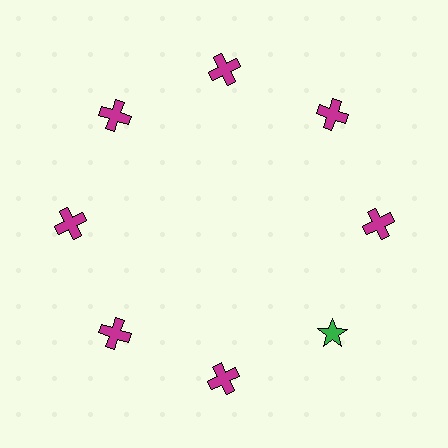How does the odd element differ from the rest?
It differs in both color (green instead of magenta) and shape (star instead of cross).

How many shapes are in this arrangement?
There are 8 shapes arranged in a ring pattern.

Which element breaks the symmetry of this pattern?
The green star at roughly the 4 o'clock position breaks the symmetry. All other shapes are magenta crosses.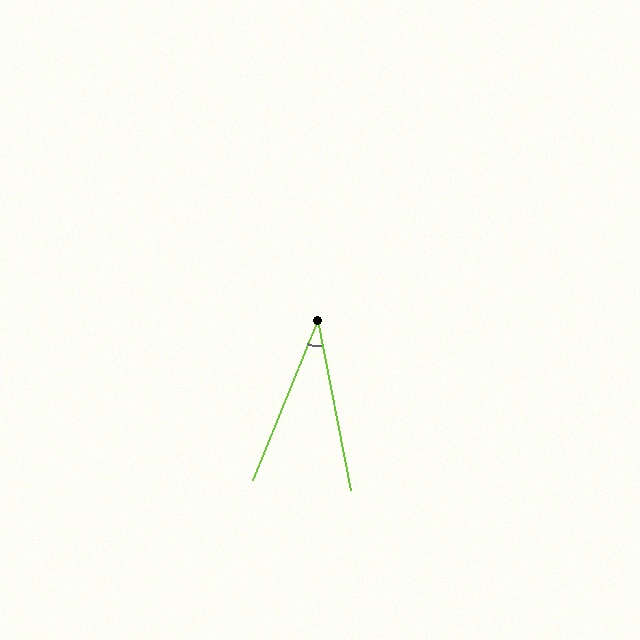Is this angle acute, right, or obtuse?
It is acute.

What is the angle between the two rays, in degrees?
Approximately 33 degrees.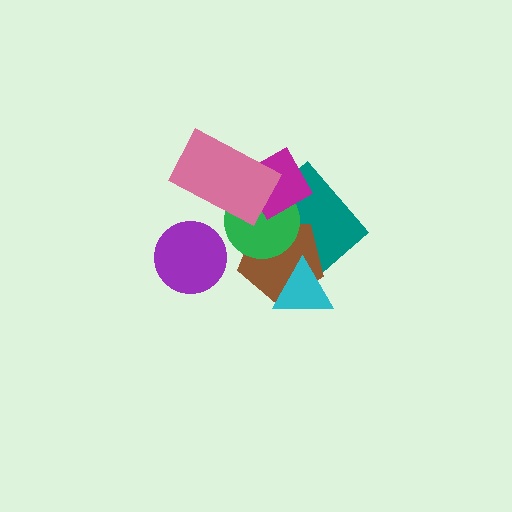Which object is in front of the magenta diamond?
The pink rectangle is in front of the magenta diamond.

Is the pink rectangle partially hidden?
No, no other shape covers it.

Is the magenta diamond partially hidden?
Yes, it is partially covered by another shape.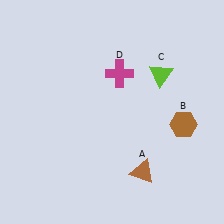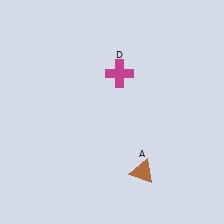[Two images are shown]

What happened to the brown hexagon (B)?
The brown hexagon (B) was removed in Image 2. It was in the bottom-right area of Image 1.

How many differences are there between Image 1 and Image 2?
There are 2 differences between the two images.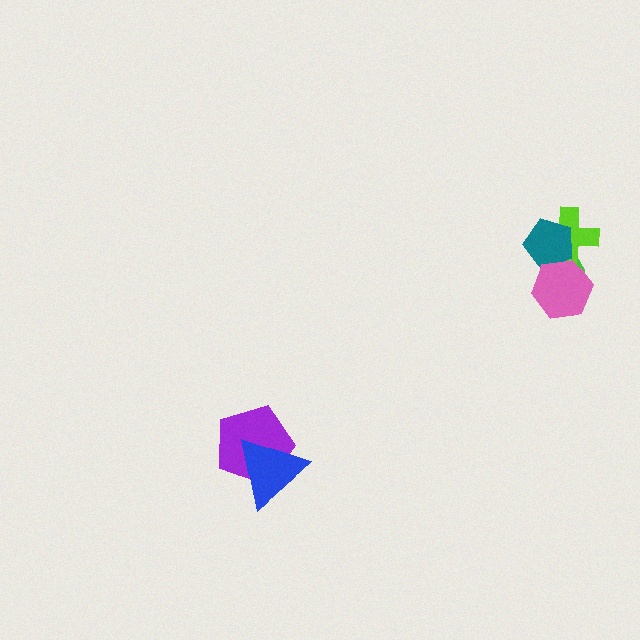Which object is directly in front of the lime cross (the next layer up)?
The teal pentagon is directly in front of the lime cross.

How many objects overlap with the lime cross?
3 objects overlap with the lime cross.